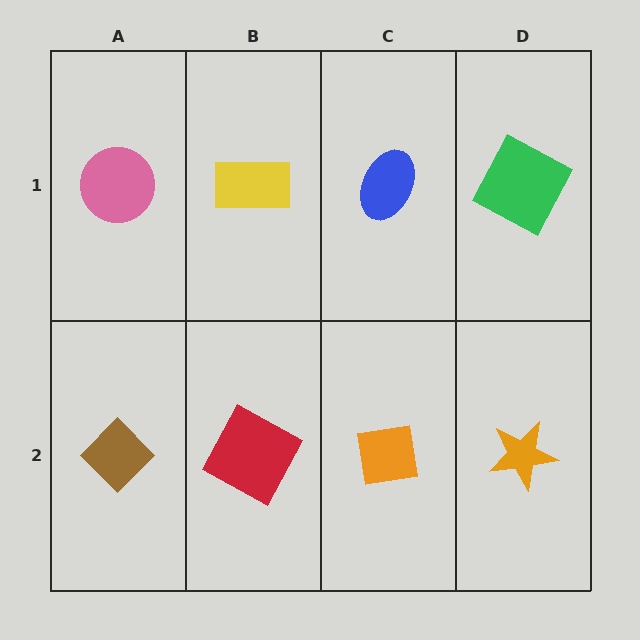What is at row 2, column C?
An orange square.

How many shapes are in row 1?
4 shapes.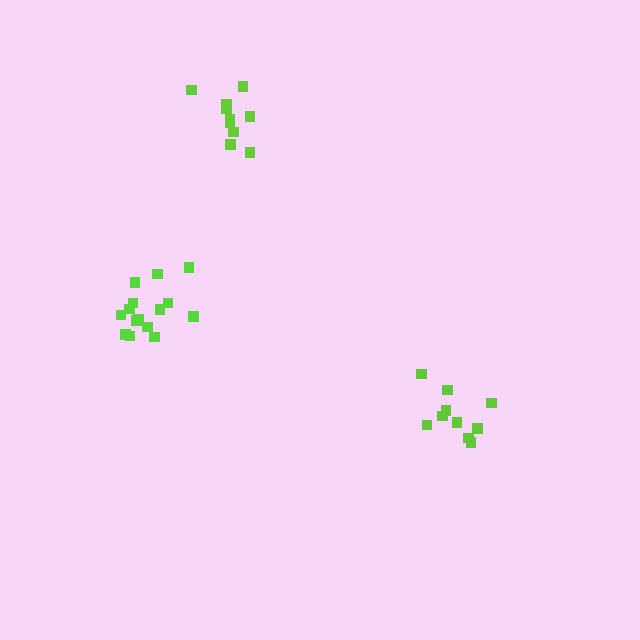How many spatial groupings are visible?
There are 3 spatial groupings.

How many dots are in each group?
Group 1: 10 dots, Group 2: 15 dots, Group 3: 10 dots (35 total).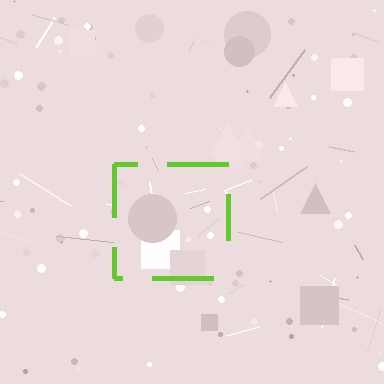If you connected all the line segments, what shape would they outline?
They would outline a square.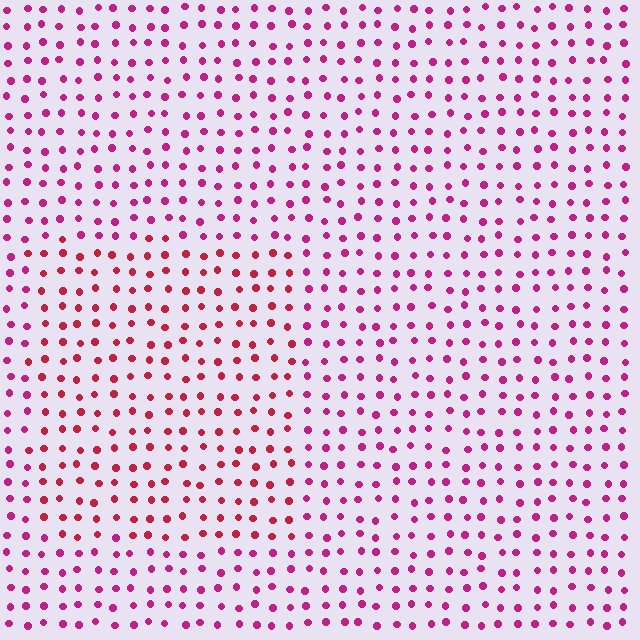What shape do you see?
I see a rectangle.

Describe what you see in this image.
The image is filled with small magenta elements in a uniform arrangement. A rectangle-shaped region is visible where the elements are tinted to a slightly different hue, forming a subtle color boundary.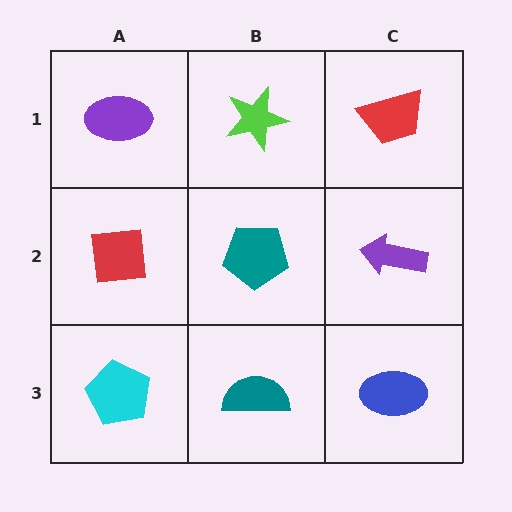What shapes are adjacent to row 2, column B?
A lime star (row 1, column B), a teal semicircle (row 3, column B), a red square (row 2, column A), a purple arrow (row 2, column C).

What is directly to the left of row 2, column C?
A teal pentagon.